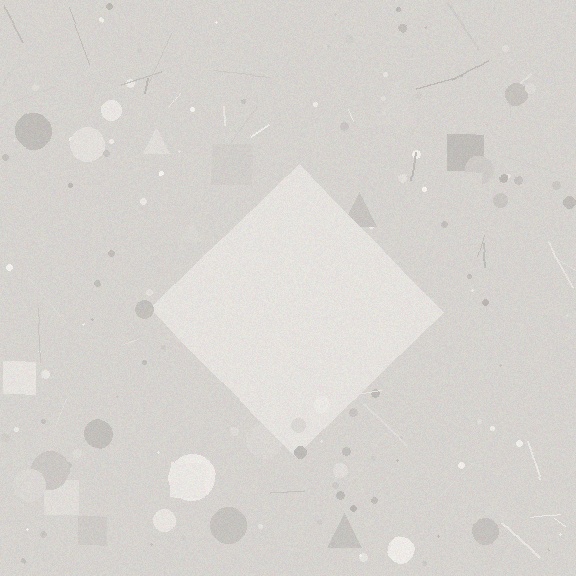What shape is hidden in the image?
A diamond is hidden in the image.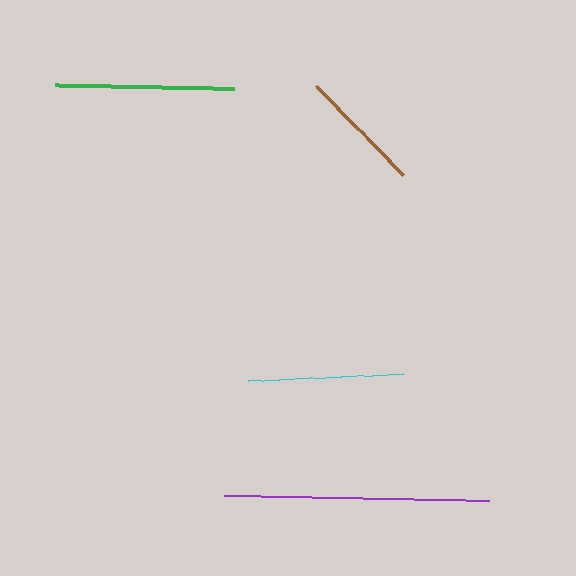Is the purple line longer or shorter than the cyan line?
The purple line is longer than the cyan line.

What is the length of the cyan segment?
The cyan segment is approximately 155 pixels long.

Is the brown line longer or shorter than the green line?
The green line is longer than the brown line.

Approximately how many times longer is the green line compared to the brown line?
The green line is approximately 1.4 times the length of the brown line.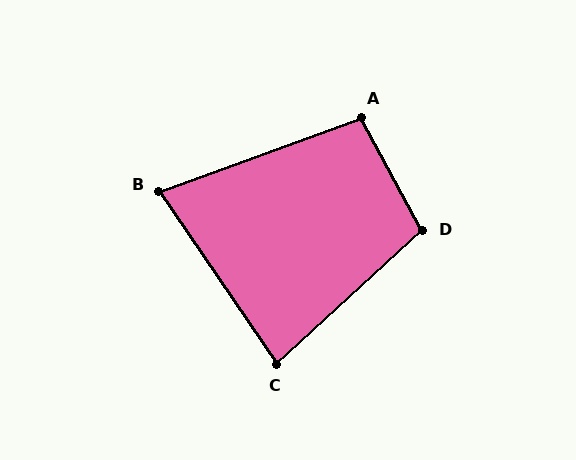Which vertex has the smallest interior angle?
B, at approximately 76 degrees.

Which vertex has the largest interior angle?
D, at approximately 104 degrees.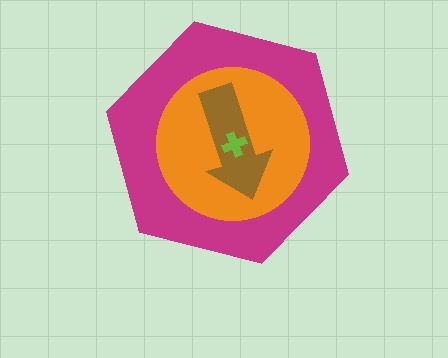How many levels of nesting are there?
4.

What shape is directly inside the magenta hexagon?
The orange circle.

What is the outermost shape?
The magenta hexagon.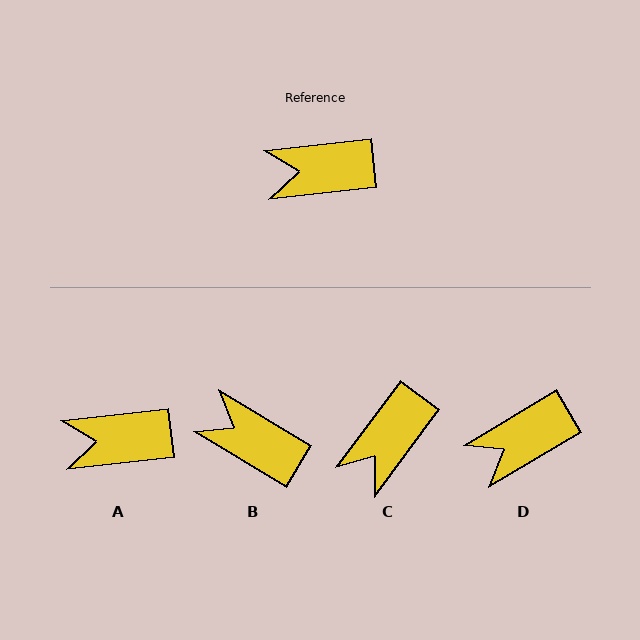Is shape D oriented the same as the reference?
No, it is off by about 24 degrees.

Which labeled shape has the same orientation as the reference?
A.